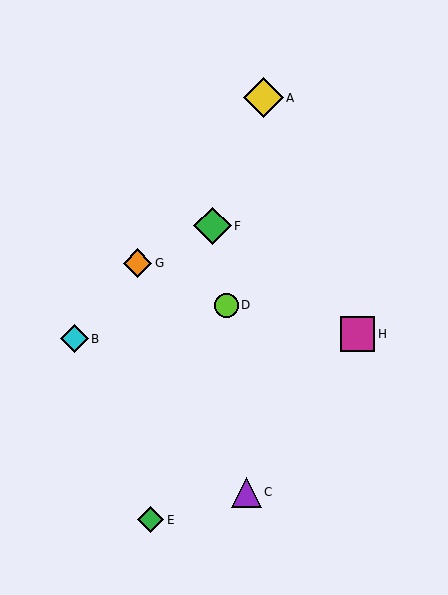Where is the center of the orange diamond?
The center of the orange diamond is at (138, 263).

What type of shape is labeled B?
Shape B is a cyan diamond.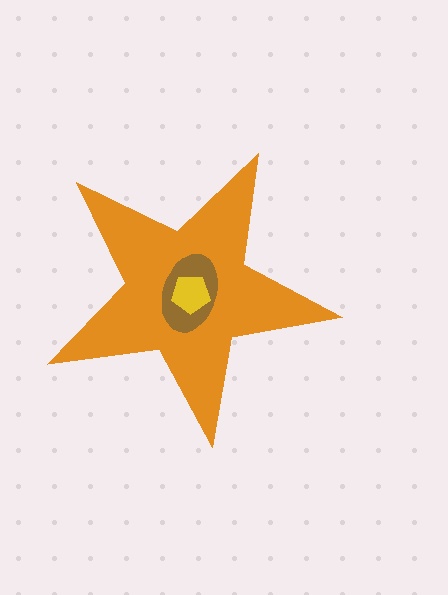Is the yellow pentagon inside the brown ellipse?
Yes.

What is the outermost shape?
The orange star.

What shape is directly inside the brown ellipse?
The yellow pentagon.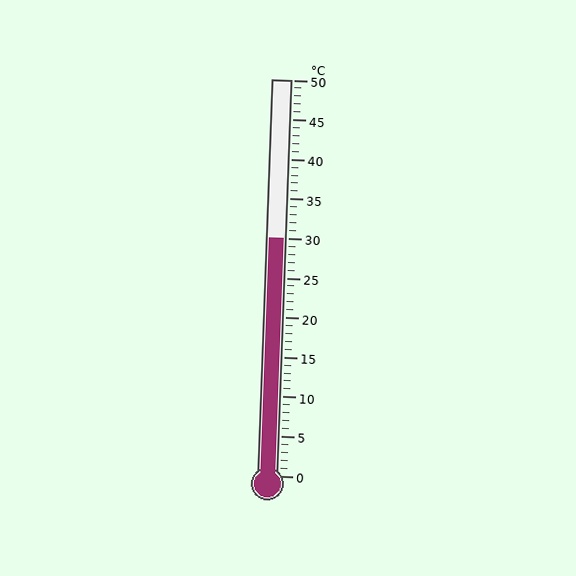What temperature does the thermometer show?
The thermometer shows approximately 30°C.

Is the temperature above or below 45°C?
The temperature is below 45°C.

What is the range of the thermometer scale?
The thermometer scale ranges from 0°C to 50°C.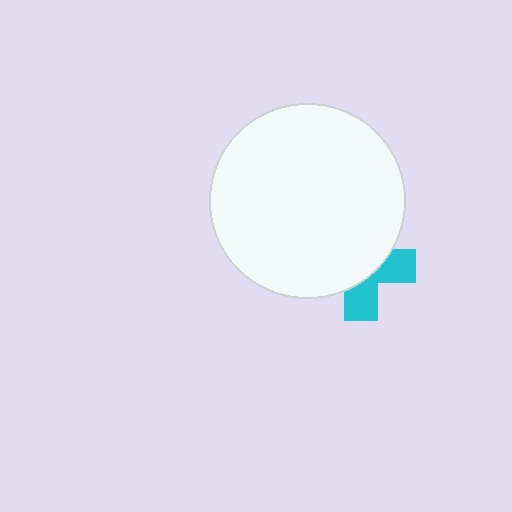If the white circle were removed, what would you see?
You would see the complete cyan cross.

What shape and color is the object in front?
The object in front is a white circle.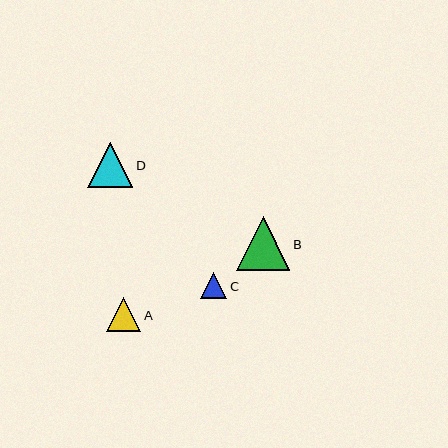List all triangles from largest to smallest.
From largest to smallest: B, D, A, C.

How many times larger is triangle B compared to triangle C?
Triangle B is approximately 2.0 times the size of triangle C.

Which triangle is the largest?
Triangle B is the largest with a size of approximately 54 pixels.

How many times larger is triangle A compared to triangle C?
Triangle A is approximately 1.3 times the size of triangle C.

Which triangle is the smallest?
Triangle C is the smallest with a size of approximately 26 pixels.